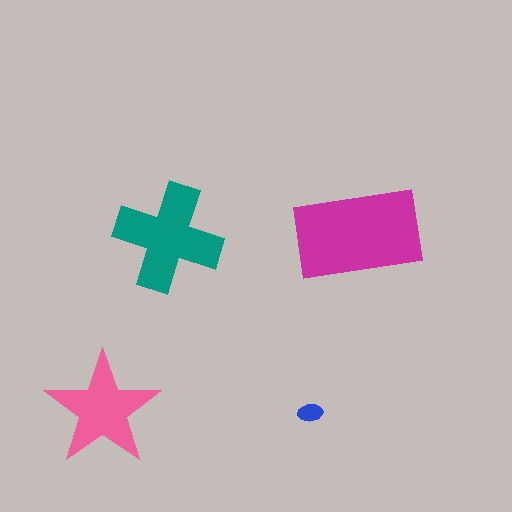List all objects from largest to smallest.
The magenta rectangle, the teal cross, the pink star, the blue ellipse.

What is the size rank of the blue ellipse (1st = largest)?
4th.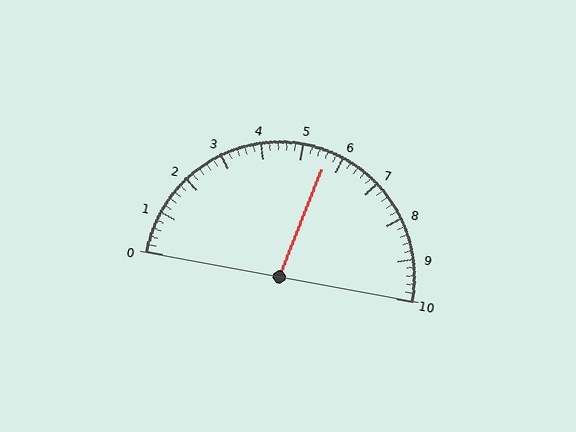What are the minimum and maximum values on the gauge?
The gauge ranges from 0 to 10.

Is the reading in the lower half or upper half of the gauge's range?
The reading is in the upper half of the range (0 to 10).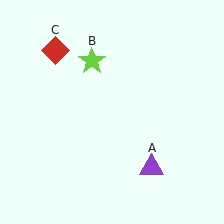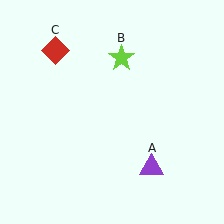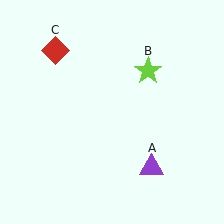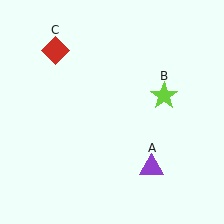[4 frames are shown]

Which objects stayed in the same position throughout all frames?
Purple triangle (object A) and red diamond (object C) remained stationary.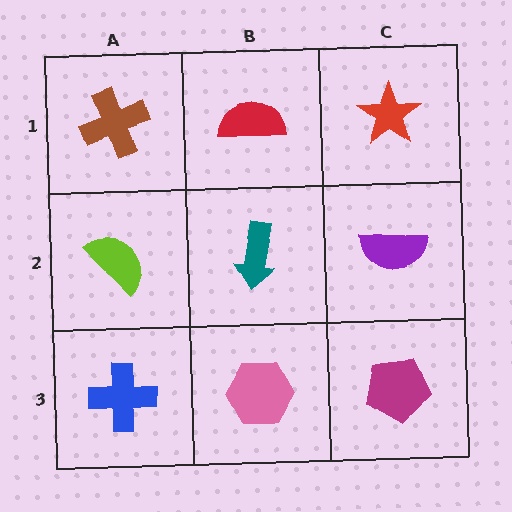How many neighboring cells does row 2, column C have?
3.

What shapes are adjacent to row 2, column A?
A brown cross (row 1, column A), a blue cross (row 3, column A), a teal arrow (row 2, column B).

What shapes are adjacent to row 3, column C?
A purple semicircle (row 2, column C), a pink hexagon (row 3, column B).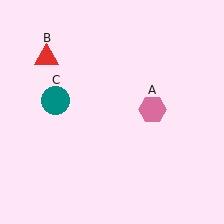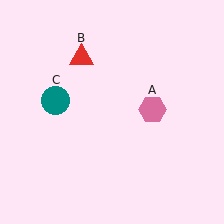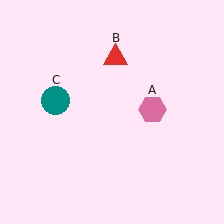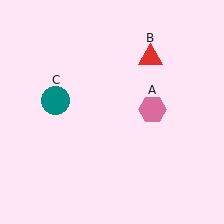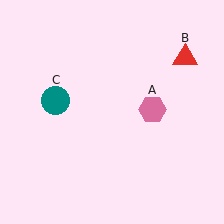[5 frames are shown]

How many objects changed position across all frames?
1 object changed position: red triangle (object B).